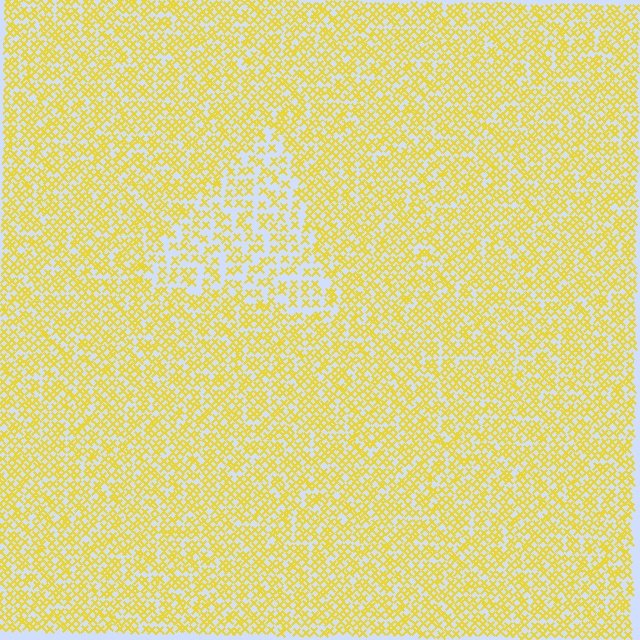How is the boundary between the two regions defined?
The boundary is defined by a change in element density (approximately 1.7x ratio). All elements are the same color, size, and shape.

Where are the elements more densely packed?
The elements are more densely packed outside the triangle boundary.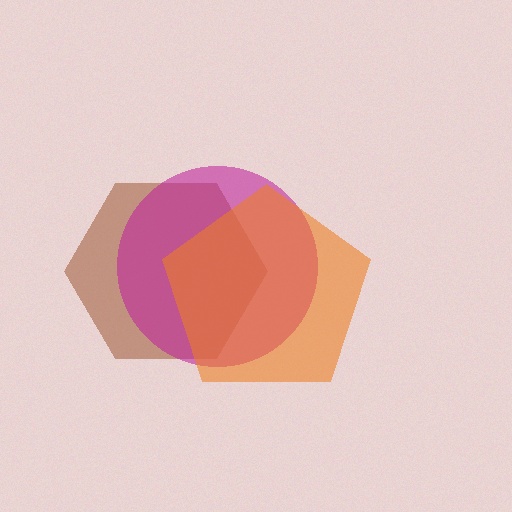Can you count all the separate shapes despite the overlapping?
Yes, there are 3 separate shapes.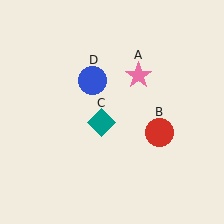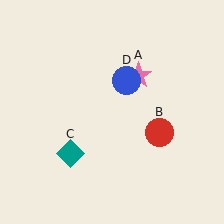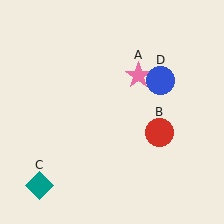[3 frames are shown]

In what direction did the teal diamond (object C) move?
The teal diamond (object C) moved down and to the left.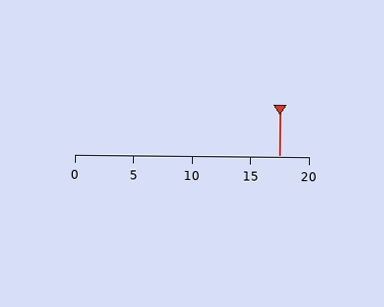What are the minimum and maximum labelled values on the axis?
The axis runs from 0 to 20.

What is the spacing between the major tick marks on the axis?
The major ticks are spaced 5 apart.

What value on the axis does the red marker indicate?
The marker indicates approximately 17.5.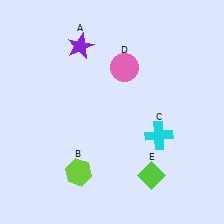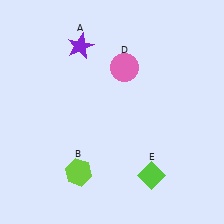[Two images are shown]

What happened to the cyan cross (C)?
The cyan cross (C) was removed in Image 2. It was in the bottom-right area of Image 1.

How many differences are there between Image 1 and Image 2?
There is 1 difference between the two images.